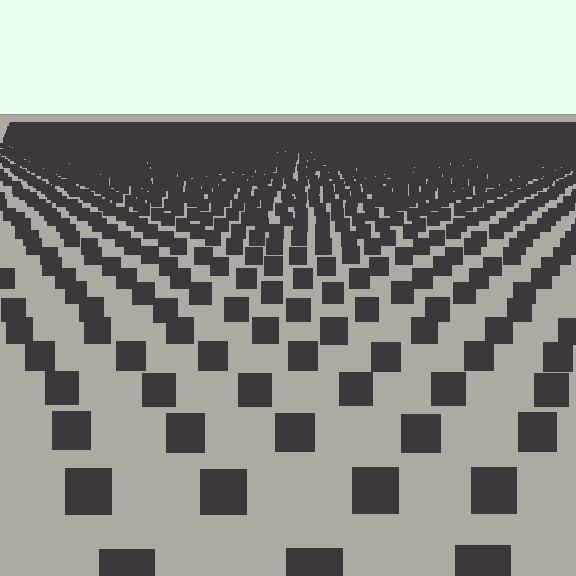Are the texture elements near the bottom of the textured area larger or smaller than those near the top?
Larger. Near the bottom, elements are closer to the viewer and appear at a bigger on-screen size.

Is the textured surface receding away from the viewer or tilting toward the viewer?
The surface is receding away from the viewer. Texture elements get smaller and denser toward the top.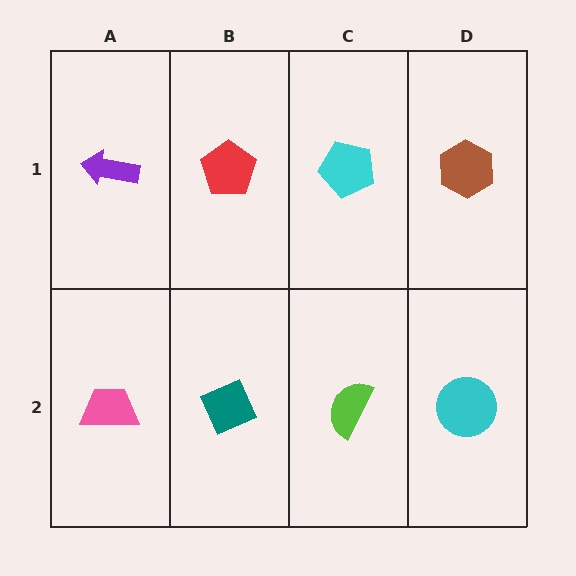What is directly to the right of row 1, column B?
A cyan pentagon.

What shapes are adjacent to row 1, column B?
A teal diamond (row 2, column B), a purple arrow (row 1, column A), a cyan pentagon (row 1, column C).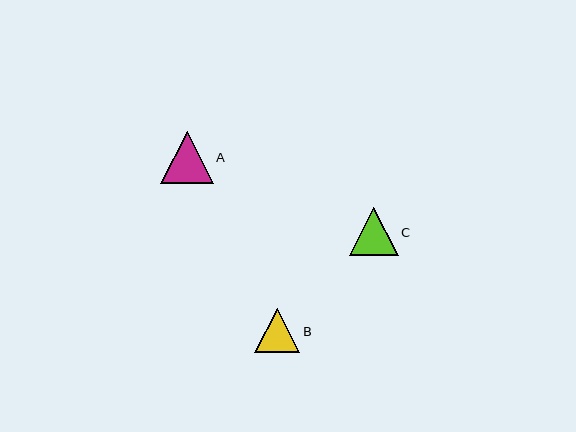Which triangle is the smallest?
Triangle B is the smallest with a size of approximately 45 pixels.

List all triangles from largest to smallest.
From largest to smallest: A, C, B.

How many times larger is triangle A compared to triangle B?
Triangle A is approximately 1.2 times the size of triangle B.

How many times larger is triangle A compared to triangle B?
Triangle A is approximately 1.2 times the size of triangle B.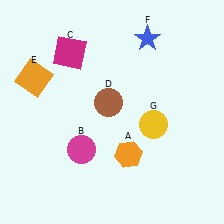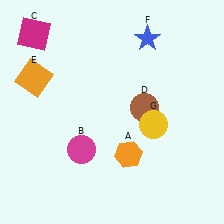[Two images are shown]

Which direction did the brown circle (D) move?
The brown circle (D) moved right.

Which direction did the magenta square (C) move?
The magenta square (C) moved left.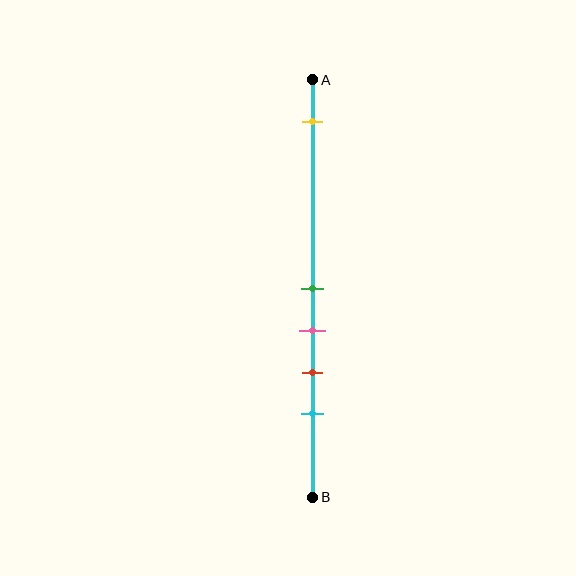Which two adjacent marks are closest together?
The green and pink marks are the closest adjacent pair.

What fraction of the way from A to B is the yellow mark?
The yellow mark is approximately 10% (0.1) of the way from A to B.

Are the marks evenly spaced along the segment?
No, the marks are not evenly spaced.